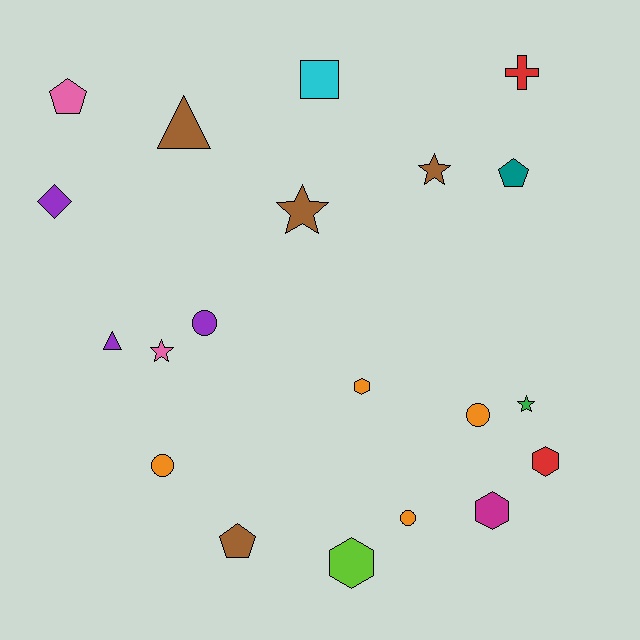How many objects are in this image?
There are 20 objects.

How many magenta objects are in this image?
There is 1 magenta object.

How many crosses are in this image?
There is 1 cross.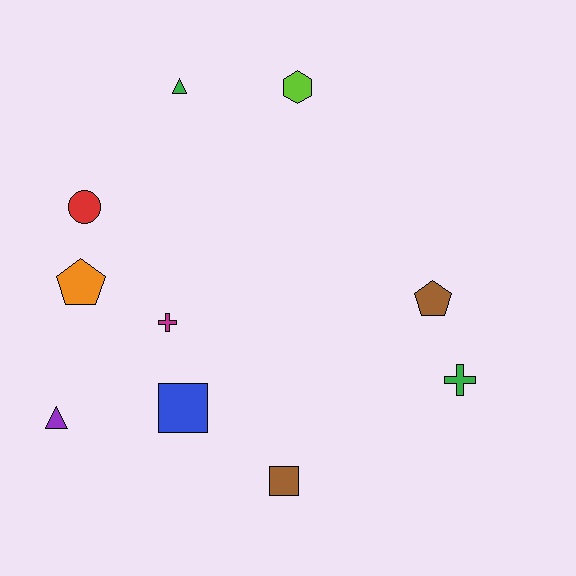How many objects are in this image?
There are 10 objects.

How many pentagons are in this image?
There are 2 pentagons.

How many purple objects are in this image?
There is 1 purple object.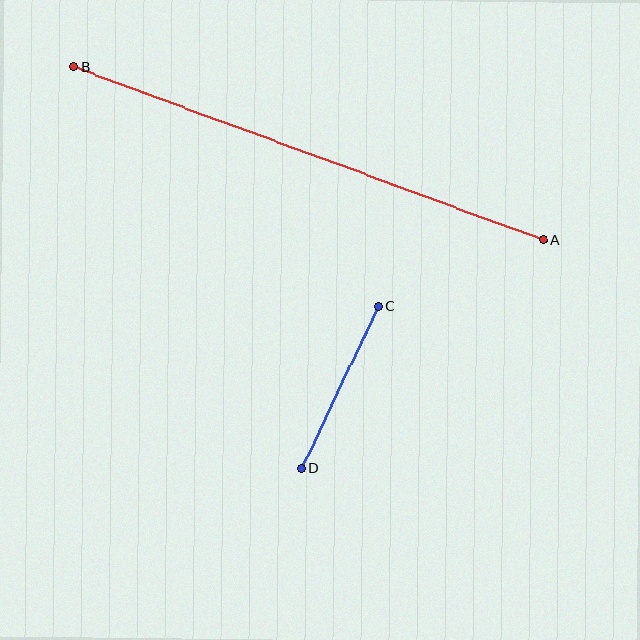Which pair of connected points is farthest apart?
Points A and B are farthest apart.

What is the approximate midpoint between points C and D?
The midpoint is at approximately (340, 387) pixels.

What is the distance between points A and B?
The distance is approximately 500 pixels.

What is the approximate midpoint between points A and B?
The midpoint is at approximately (308, 153) pixels.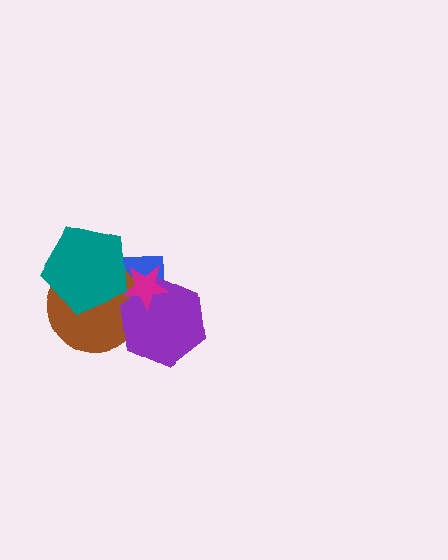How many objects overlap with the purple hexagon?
3 objects overlap with the purple hexagon.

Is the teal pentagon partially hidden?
Yes, it is partially covered by another shape.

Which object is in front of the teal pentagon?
The magenta star is in front of the teal pentagon.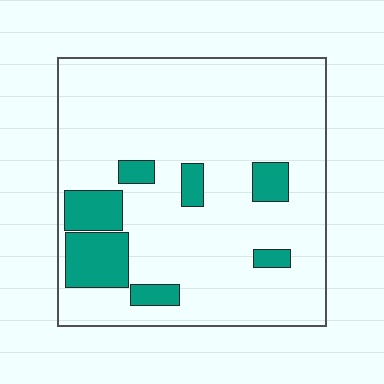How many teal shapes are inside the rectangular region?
7.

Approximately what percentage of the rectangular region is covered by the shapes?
Approximately 15%.